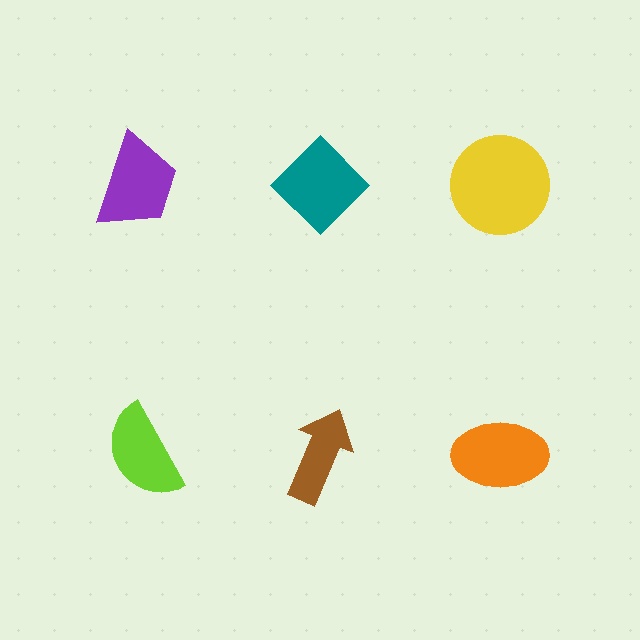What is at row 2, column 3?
An orange ellipse.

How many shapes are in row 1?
3 shapes.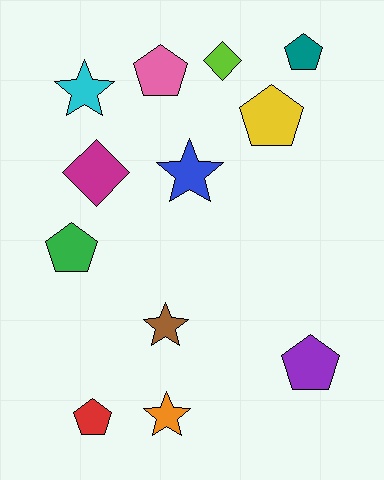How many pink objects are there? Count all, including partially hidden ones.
There is 1 pink object.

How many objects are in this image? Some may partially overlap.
There are 12 objects.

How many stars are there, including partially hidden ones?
There are 4 stars.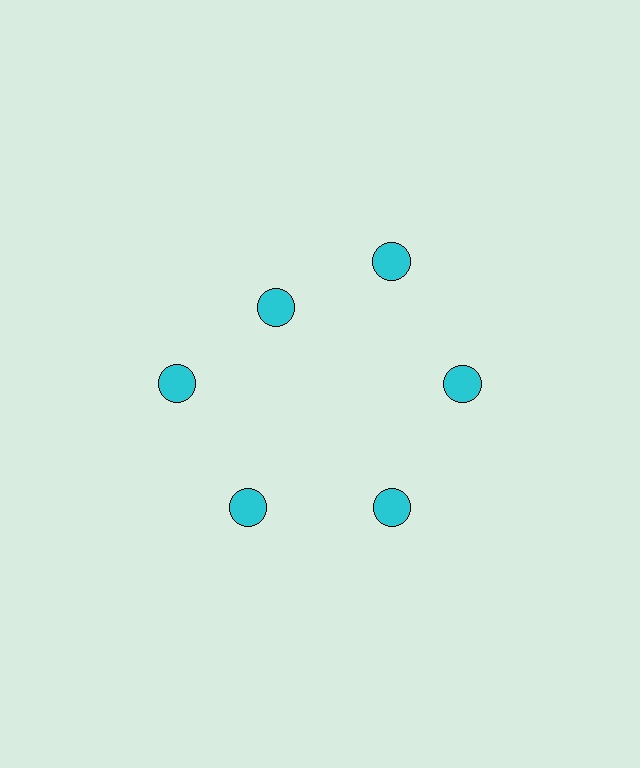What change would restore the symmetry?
The symmetry would be restored by moving it outward, back onto the ring so that all 6 circles sit at equal angles and equal distance from the center.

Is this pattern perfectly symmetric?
No. The 6 cyan circles are arranged in a ring, but one element near the 11 o'clock position is pulled inward toward the center, breaking the 6-fold rotational symmetry.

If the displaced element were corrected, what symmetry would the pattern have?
It would have 6-fold rotational symmetry — the pattern would map onto itself every 60 degrees.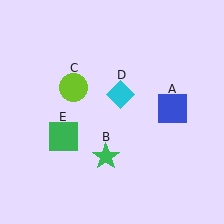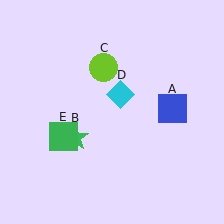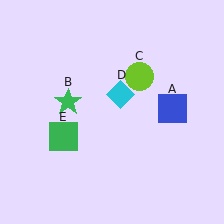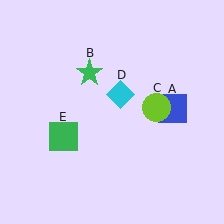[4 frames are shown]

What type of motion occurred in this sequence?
The green star (object B), lime circle (object C) rotated clockwise around the center of the scene.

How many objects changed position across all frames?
2 objects changed position: green star (object B), lime circle (object C).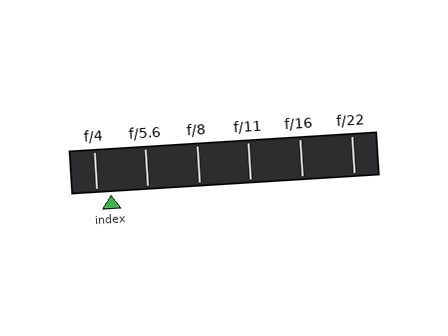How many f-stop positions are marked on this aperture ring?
There are 6 f-stop positions marked.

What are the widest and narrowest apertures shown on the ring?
The widest aperture shown is f/4 and the narrowest is f/22.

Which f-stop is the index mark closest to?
The index mark is closest to f/4.